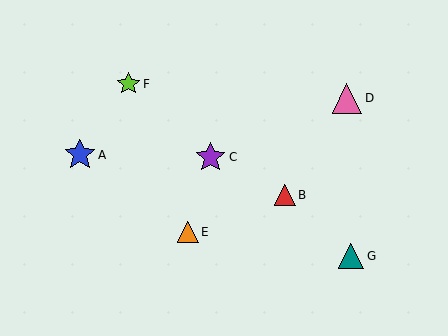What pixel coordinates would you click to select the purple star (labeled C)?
Click at (211, 157) to select the purple star C.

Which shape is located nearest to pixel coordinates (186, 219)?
The orange triangle (labeled E) at (188, 232) is nearest to that location.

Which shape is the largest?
The blue star (labeled A) is the largest.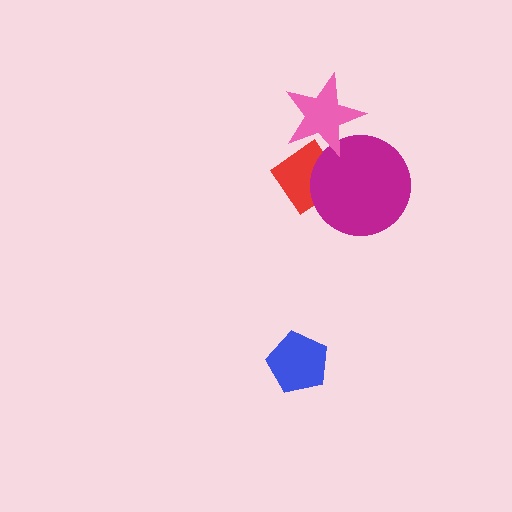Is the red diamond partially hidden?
Yes, it is partially covered by another shape.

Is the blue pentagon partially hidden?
No, no other shape covers it.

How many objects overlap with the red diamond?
2 objects overlap with the red diamond.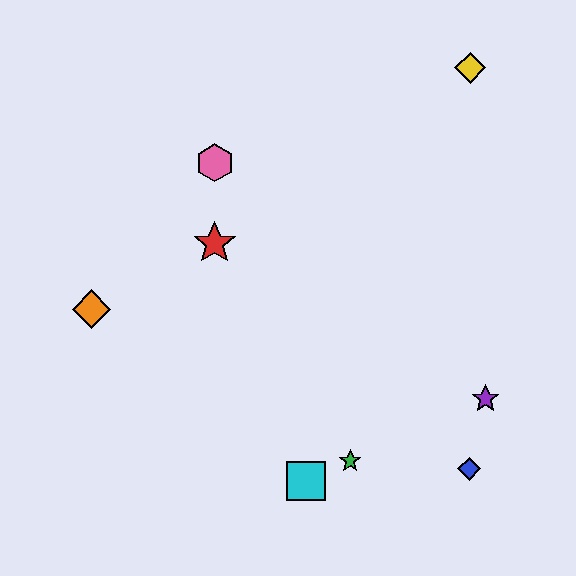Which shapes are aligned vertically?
The red star, the pink hexagon are aligned vertically.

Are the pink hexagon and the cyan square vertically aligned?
No, the pink hexagon is at x≈215 and the cyan square is at x≈306.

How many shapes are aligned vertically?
2 shapes (the red star, the pink hexagon) are aligned vertically.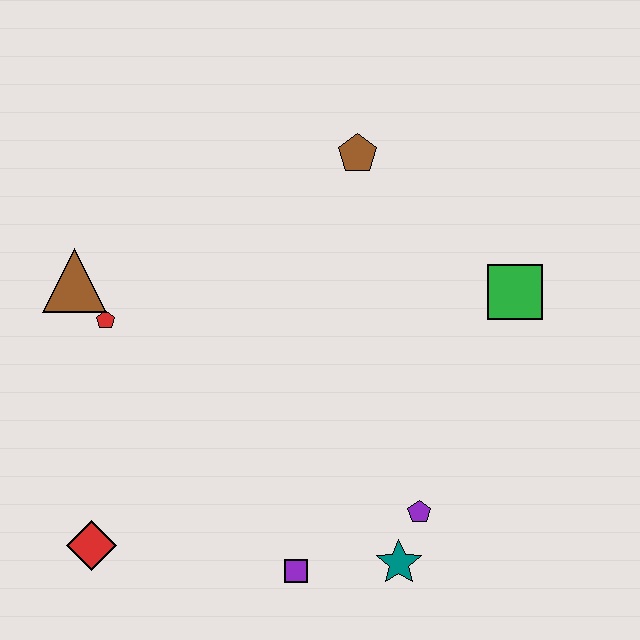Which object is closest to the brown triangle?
The red pentagon is closest to the brown triangle.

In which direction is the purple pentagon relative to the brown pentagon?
The purple pentagon is below the brown pentagon.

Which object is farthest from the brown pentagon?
The red diamond is farthest from the brown pentagon.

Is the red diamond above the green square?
No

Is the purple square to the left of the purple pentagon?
Yes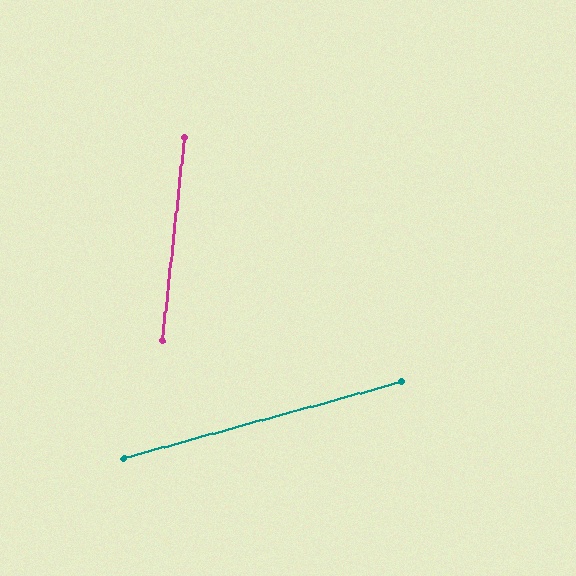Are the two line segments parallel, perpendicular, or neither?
Neither parallel nor perpendicular — they differ by about 68°.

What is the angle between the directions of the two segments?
Approximately 68 degrees.